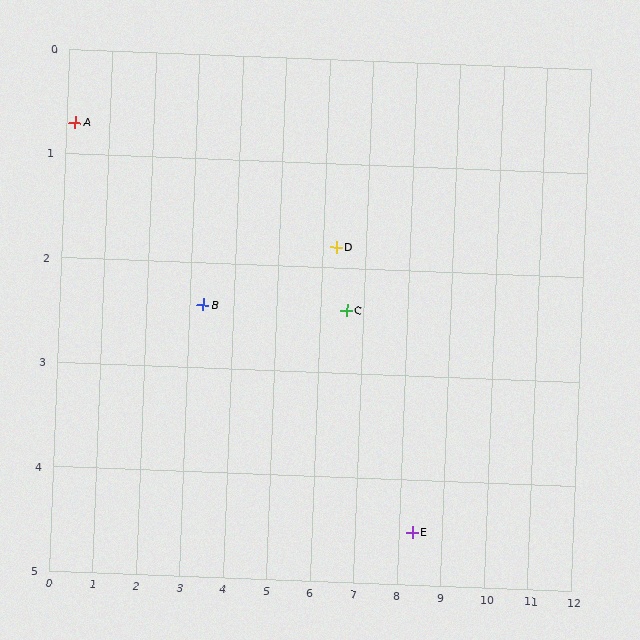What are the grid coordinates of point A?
Point A is at approximately (0.2, 0.7).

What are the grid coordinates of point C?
Point C is at approximately (6.6, 2.4).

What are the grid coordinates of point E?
Point E is at approximately (8.3, 4.5).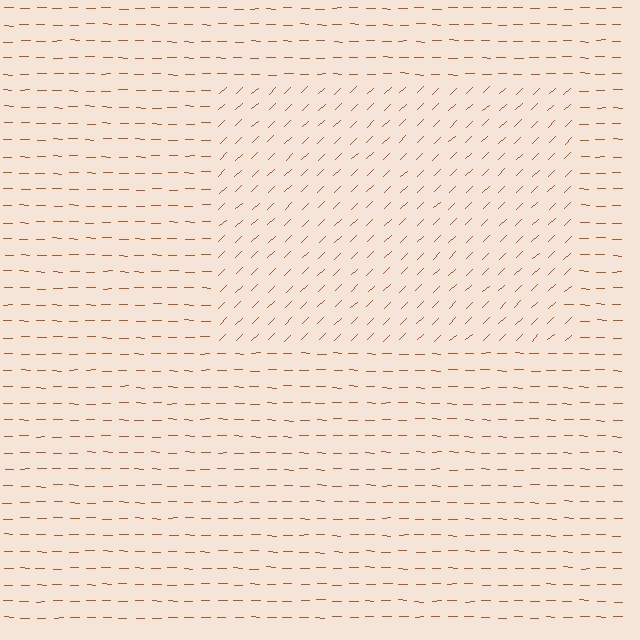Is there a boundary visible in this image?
Yes, there is a texture boundary formed by a change in line orientation.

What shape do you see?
I see a rectangle.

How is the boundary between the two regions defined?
The boundary is defined purely by a change in line orientation (approximately 45 degrees difference). All lines are the same color and thickness.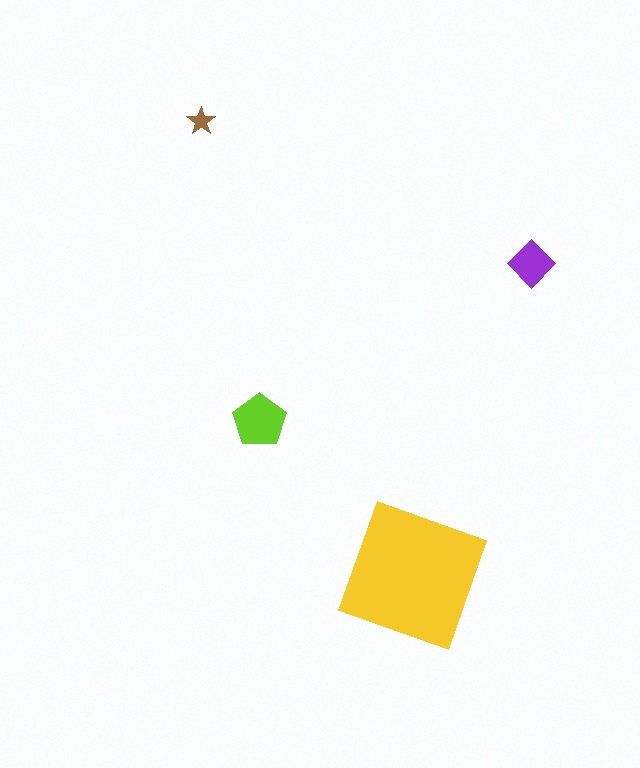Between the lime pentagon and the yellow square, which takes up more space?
The yellow square.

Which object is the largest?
The yellow square.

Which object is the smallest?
The brown star.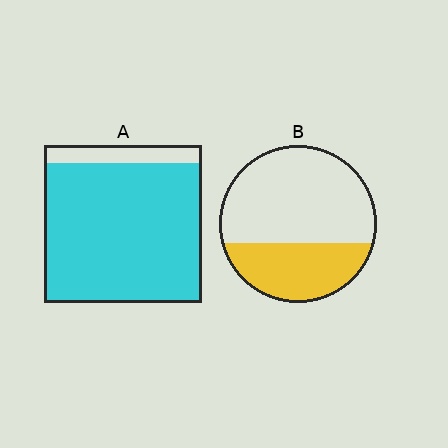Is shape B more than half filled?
No.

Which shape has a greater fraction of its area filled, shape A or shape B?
Shape A.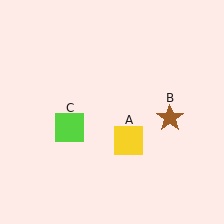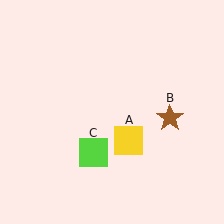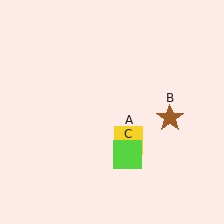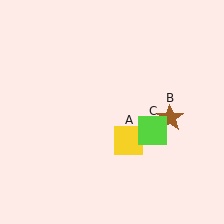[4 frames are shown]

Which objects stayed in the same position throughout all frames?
Yellow square (object A) and brown star (object B) remained stationary.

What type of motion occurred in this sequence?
The lime square (object C) rotated counterclockwise around the center of the scene.